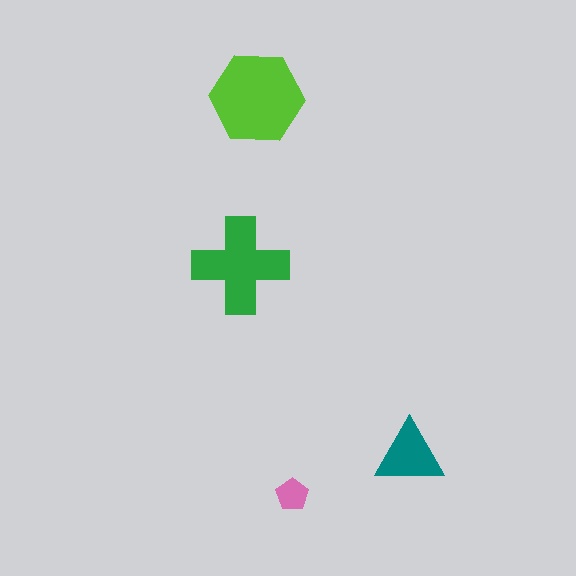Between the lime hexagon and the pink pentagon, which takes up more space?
The lime hexagon.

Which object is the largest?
The lime hexagon.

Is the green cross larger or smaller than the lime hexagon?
Smaller.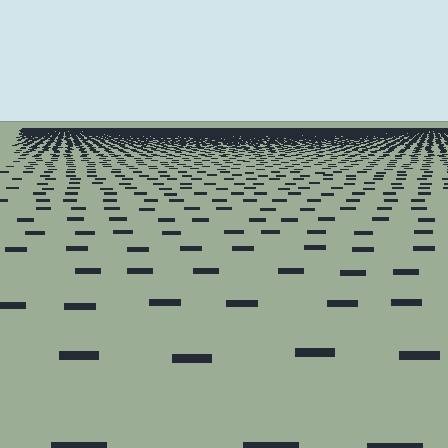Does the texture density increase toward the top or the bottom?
Density increases toward the top.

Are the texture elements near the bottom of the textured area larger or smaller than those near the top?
Larger. Near the bottom, elements are closer to the viewer and appear at a bigger on-screen size.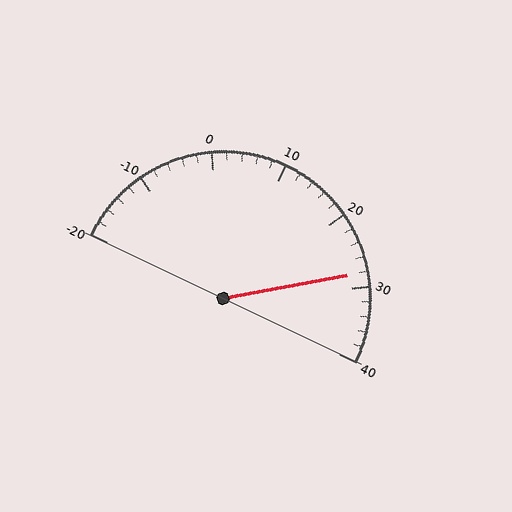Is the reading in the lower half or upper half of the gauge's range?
The reading is in the upper half of the range (-20 to 40).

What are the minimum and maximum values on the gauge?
The gauge ranges from -20 to 40.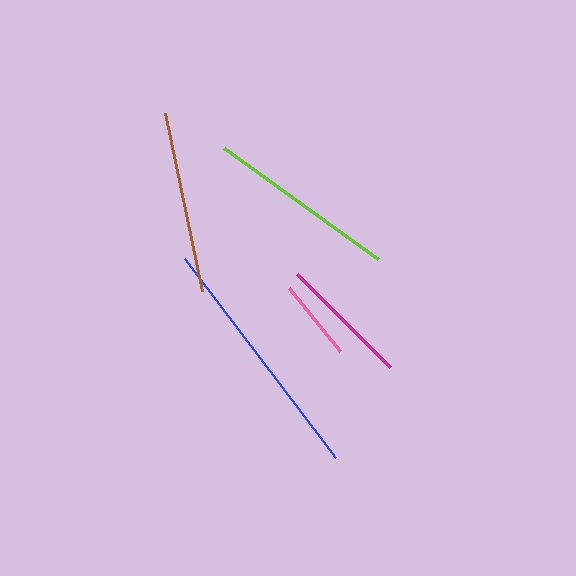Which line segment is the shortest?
The pink line is the shortest at approximately 81 pixels.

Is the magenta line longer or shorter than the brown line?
The brown line is longer than the magenta line.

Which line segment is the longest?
The blue line is the longest at approximately 250 pixels.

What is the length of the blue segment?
The blue segment is approximately 250 pixels long.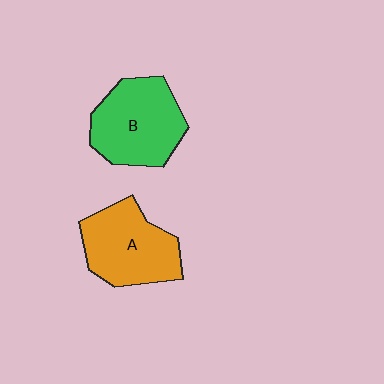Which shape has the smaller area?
Shape A (orange).